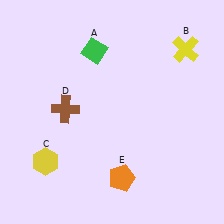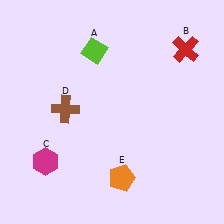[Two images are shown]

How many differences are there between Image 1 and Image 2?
There are 3 differences between the two images.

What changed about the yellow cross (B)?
In Image 1, B is yellow. In Image 2, it changed to red.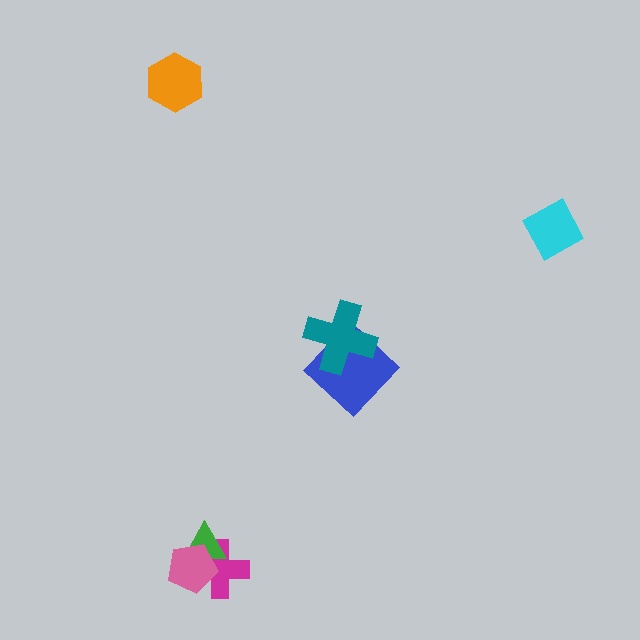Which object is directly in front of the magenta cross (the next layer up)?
The green triangle is directly in front of the magenta cross.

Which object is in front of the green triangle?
The pink pentagon is in front of the green triangle.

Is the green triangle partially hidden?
Yes, it is partially covered by another shape.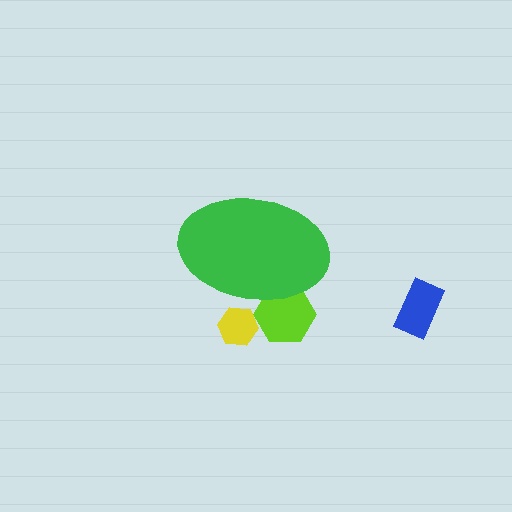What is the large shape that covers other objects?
A green ellipse.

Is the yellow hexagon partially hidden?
Yes, the yellow hexagon is partially hidden behind the green ellipse.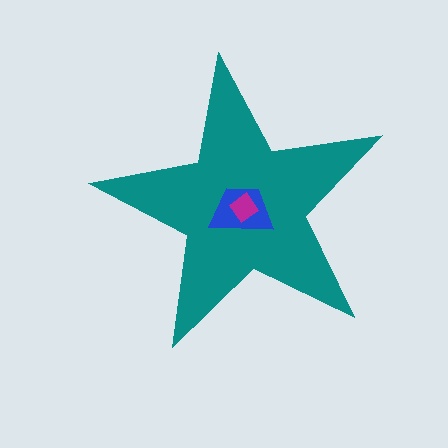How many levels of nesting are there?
3.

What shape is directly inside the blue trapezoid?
The magenta diamond.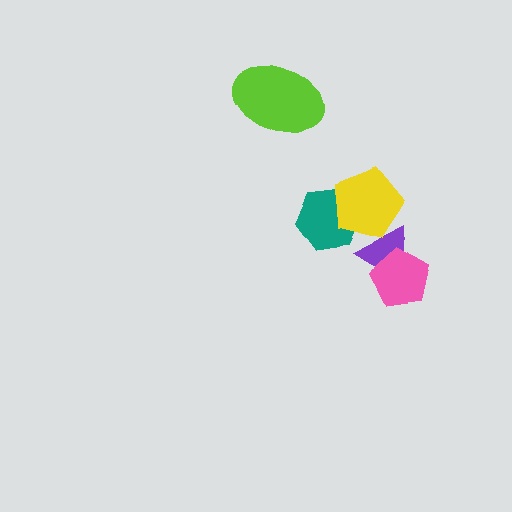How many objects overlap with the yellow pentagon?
2 objects overlap with the yellow pentagon.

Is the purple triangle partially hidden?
Yes, it is partially covered by another shape.